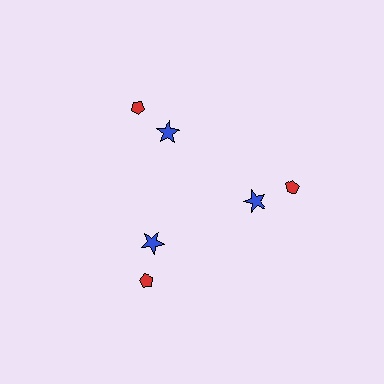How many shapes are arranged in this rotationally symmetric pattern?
There are 6 shapes, arranged in 3 groups of 2.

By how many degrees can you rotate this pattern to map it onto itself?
The pattern maps onto itself every 120 degrees of rotation.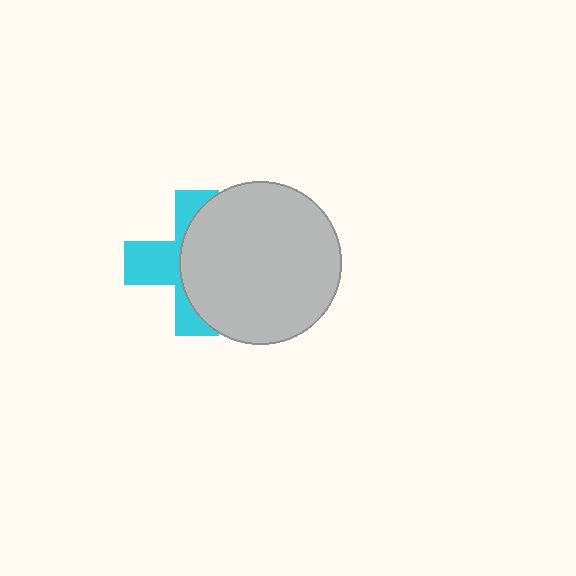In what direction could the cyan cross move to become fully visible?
The cyan cross could move left. That would shift it out from behind the light gray circle entirely.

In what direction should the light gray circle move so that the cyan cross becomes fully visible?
The light gray circle should move right. That is the shortest direction to clear the overlap and leave the cyan cross fully visible.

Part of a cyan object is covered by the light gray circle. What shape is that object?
It is a cross.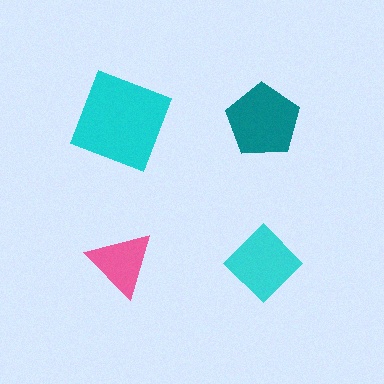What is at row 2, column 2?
A cyan diamond.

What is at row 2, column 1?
A pink triangle.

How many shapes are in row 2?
2 shapes.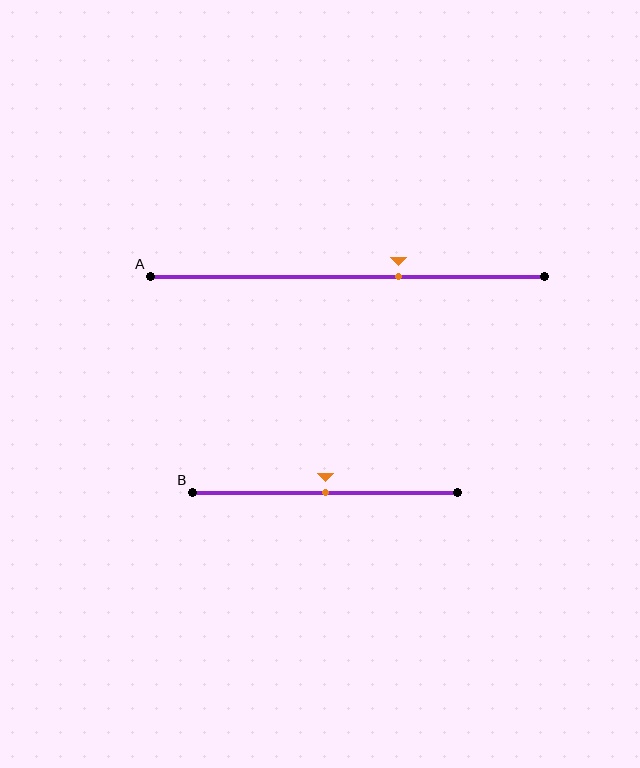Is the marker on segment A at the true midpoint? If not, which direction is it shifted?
No, the marker on segment A is shifted to the right by about 13% of the segment length.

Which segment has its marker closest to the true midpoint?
Segment B has its marker closest to the true midpoint.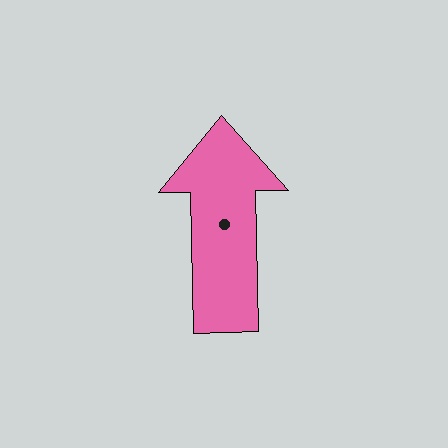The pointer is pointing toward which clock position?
Roughly 12 o'clock.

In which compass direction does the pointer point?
North.